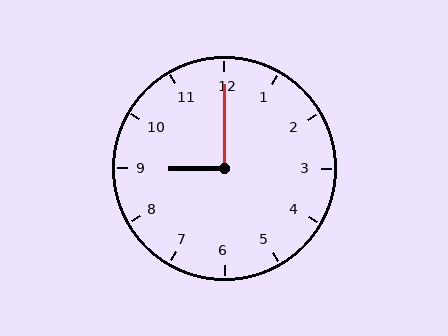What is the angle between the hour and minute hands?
Approximately 90 degrees.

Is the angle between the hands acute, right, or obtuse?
It is right.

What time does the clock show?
9:00.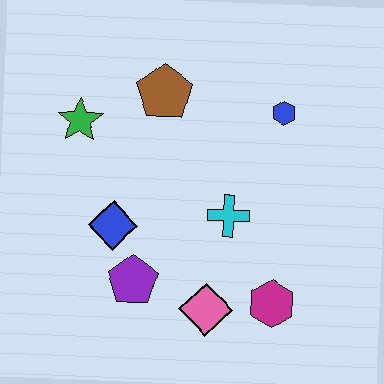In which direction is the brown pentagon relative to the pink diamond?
The brown pentagon is above the pink diamond.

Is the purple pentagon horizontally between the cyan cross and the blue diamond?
Yes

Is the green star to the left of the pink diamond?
Yes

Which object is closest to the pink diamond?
The magenta hexagon is closest to the pink diamond.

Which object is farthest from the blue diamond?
The blue hexagon is farthest from the blue diamond.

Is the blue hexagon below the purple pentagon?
No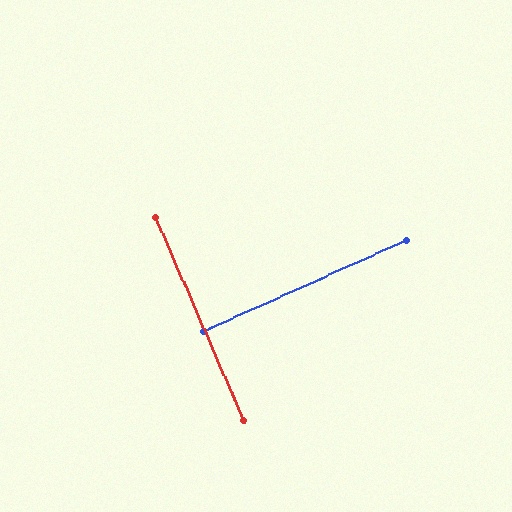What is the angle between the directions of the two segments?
Approximately 89 degrees.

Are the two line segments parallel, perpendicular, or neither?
Perpendicular — they meet at approximately 89°.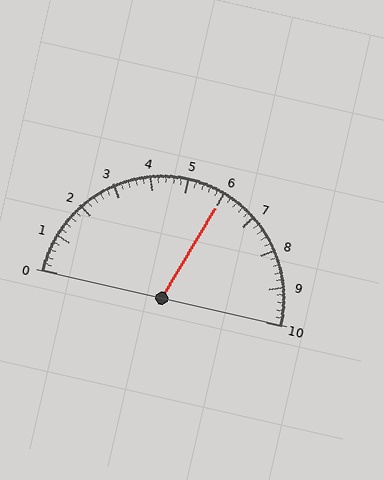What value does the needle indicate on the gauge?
The needle indicates approximately 6.0.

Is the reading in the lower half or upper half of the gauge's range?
The reading is in the upper half of the range (0 to 10).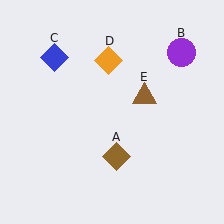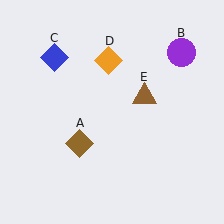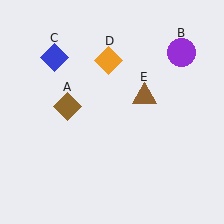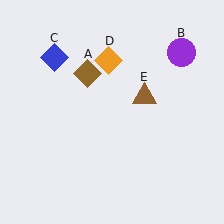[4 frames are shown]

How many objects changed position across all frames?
1 object changed position: brown diamond (object A).